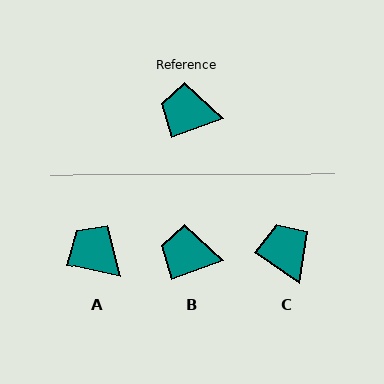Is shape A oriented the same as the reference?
No, it is off by about 33 degrees.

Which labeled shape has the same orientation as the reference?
B.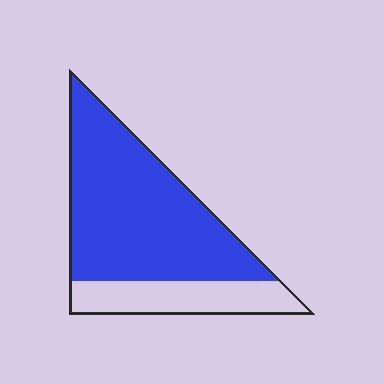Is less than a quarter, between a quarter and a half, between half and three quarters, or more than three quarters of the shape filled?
Between half and three quarters.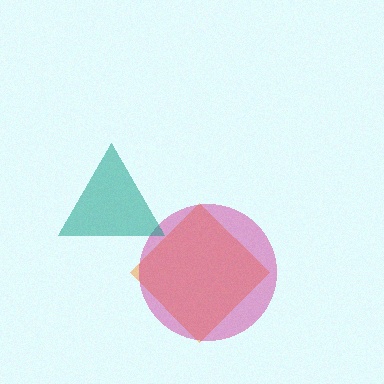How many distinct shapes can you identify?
There are 3 distinct shapes: an orange diamond, a magenta circle, a teal triangle.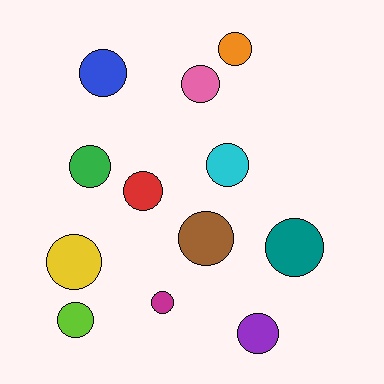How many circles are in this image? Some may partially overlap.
There are 12 circles.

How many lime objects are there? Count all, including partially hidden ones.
There is 1 lime object.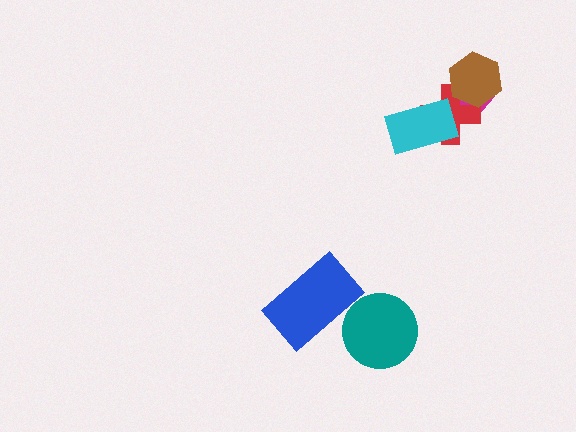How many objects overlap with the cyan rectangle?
1 object overlaps with the cyan rectangle.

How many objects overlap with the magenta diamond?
2 objects overlap with the magenta diamond.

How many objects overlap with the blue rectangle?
1 object overlaps with the blue rectangle.